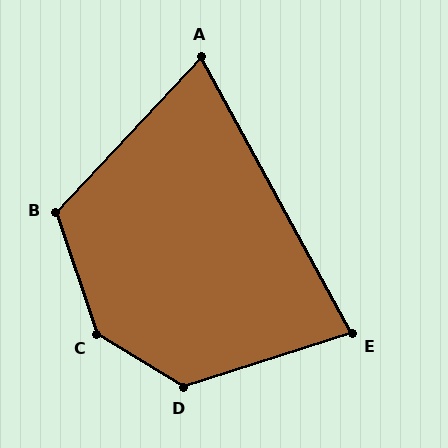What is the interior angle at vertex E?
Approximately 79 degrees (acute).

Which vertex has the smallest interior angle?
A, at approximately 72 degrees.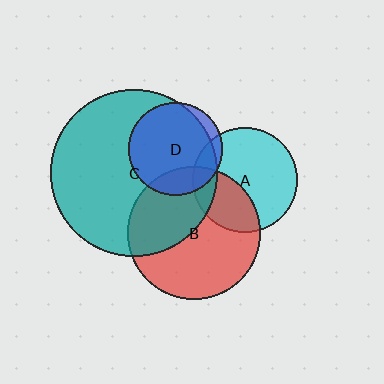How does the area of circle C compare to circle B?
Approximately 1.6 times.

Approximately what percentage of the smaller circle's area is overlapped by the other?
Approximately 40%.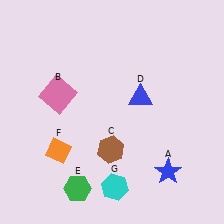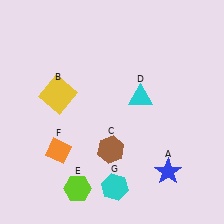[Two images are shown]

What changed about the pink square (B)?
In Image 1, B is pink. In Image 2, it changed to yellow.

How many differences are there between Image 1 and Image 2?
There are 3 differences between the two images.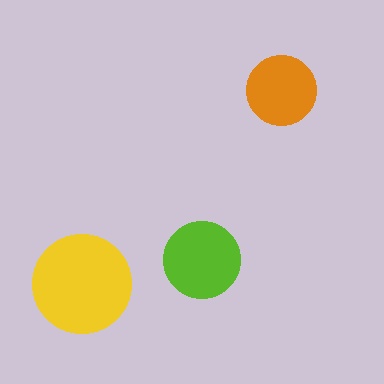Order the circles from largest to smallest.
the yellow one, the lime one, the orange one.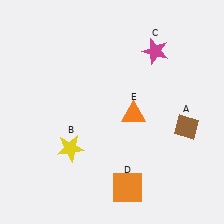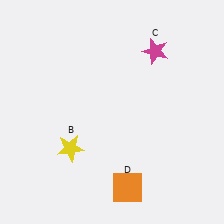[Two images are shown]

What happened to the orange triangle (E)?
The orange triangle (E) was removed in Image 2. It was in the bottom-right area of Image 1.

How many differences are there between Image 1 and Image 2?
There are 2 differences between the two images.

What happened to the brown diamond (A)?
The brown diamond (A) was removed in Image 2. It was in the bottom-right area of Image 1.